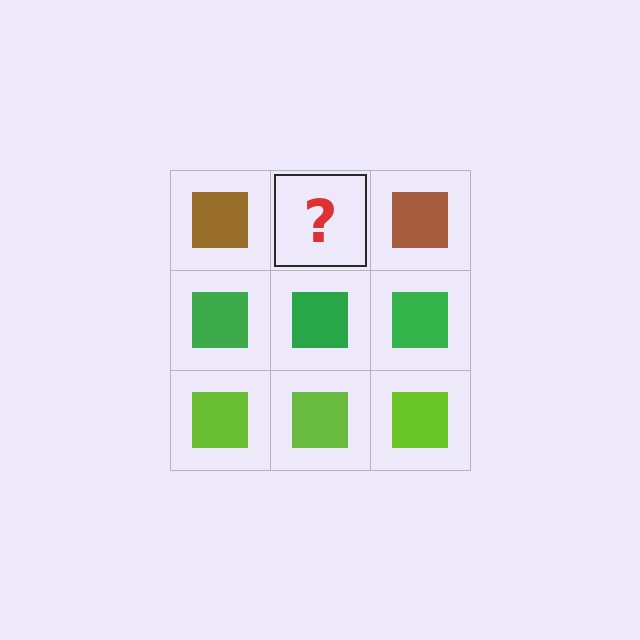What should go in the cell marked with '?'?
The missing cell should contain a brown square.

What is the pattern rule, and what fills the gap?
The rule is that each row has a consistent color. The gap should be filled with a brown square.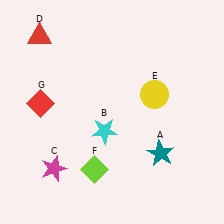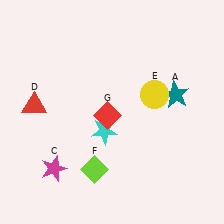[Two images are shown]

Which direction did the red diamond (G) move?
The red diamond (G) moved right.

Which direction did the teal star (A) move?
The teal star (A) moved up.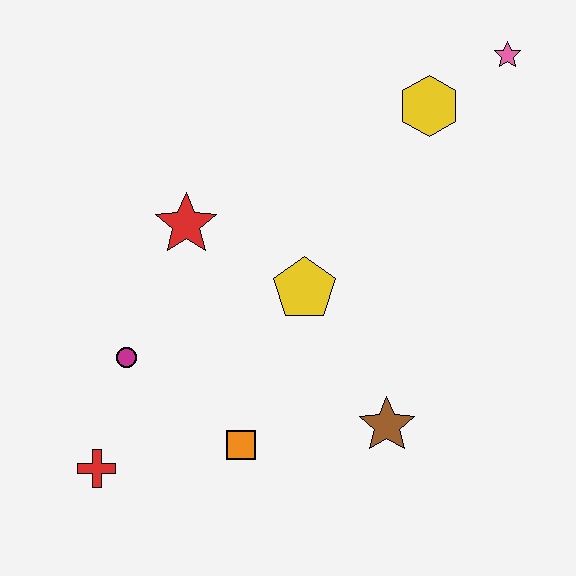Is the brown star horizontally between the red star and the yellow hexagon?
Yes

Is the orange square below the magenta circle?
Yes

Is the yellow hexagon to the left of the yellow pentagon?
No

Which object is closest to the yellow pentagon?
The red star is closest to the yellow pentagon.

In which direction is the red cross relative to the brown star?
The red cross is to the left of the brown star.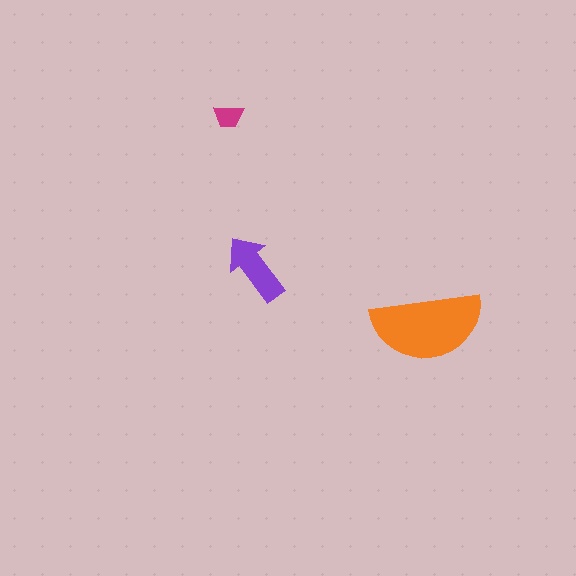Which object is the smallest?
The magenta trapezoid.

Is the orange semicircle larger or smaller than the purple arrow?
Larger.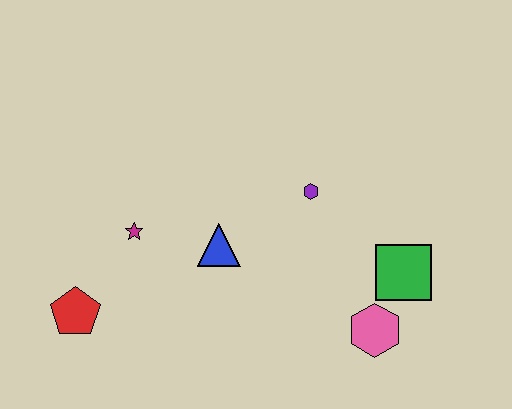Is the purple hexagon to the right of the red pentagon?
Yes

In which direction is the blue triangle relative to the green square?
The blue triangle is to the left of the green square.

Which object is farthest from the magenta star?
The green square is farthest from the magenta star.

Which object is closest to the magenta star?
The blue triangle is closest to the magenta star.